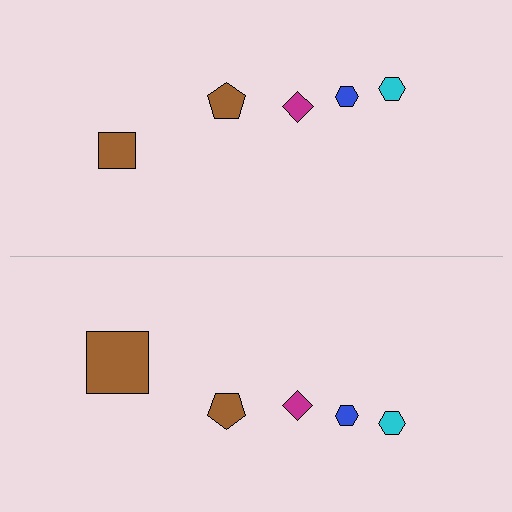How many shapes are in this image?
There are 10 shapes in this image.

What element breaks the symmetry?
The brown square on the bottom side has a different size than its mirror counterpart.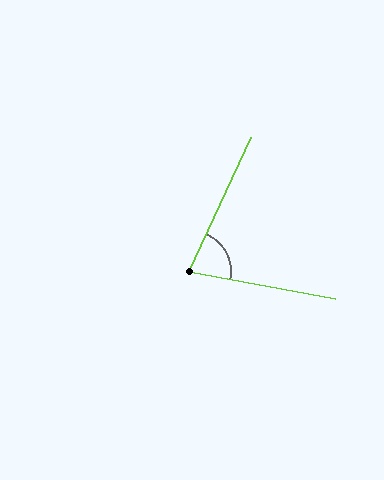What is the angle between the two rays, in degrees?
Approximately 76 degrees.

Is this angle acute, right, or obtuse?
It is acute.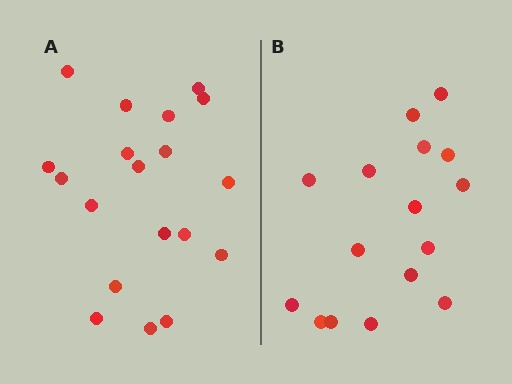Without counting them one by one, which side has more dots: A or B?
Region A (the left region) has more dots.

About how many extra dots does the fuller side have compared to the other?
Region A has just a few more — roughly 2 or 3 more dots than region B.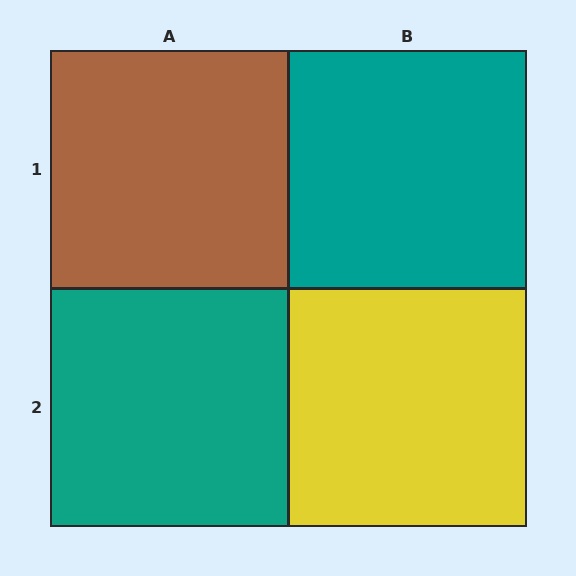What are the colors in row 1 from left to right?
Brown, teal.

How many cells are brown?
1 cell is brown.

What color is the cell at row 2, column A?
Teal.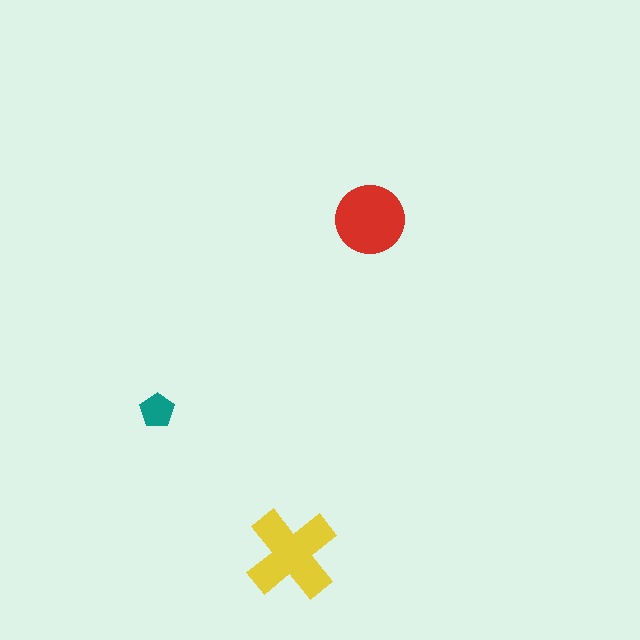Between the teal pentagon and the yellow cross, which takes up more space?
The yellow cross.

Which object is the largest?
The yellow cross.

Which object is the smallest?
The teal pentagon.